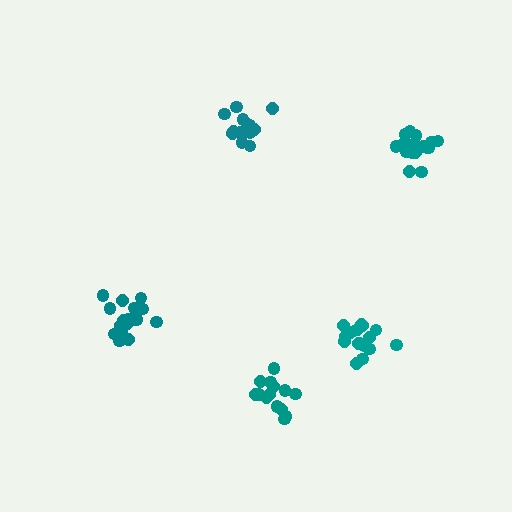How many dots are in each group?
Group 1: 18 dots, Group 2: 14 dots, Group 3: 14 dots, Group 4: 18 dots, Group 5: 19 dots (83 total).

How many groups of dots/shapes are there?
There are 5 groups.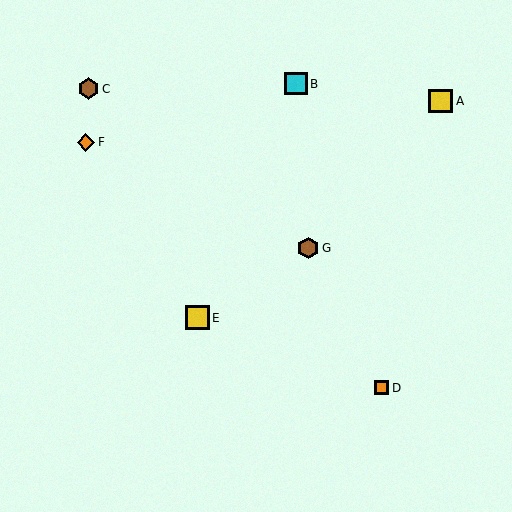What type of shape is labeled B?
Shape B is a cyan square.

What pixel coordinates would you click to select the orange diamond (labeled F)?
Click at (86, 142) to select the orange diamond F.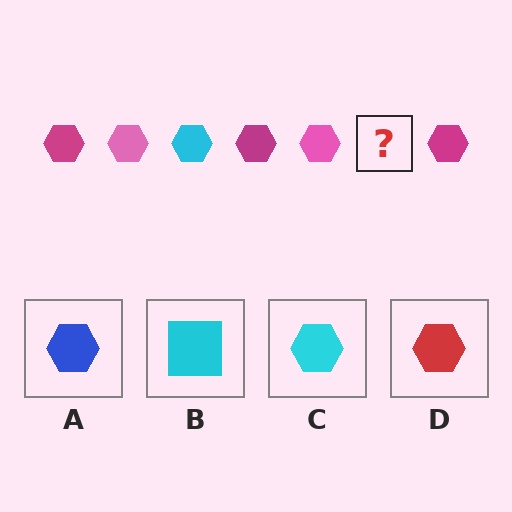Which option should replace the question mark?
Option C.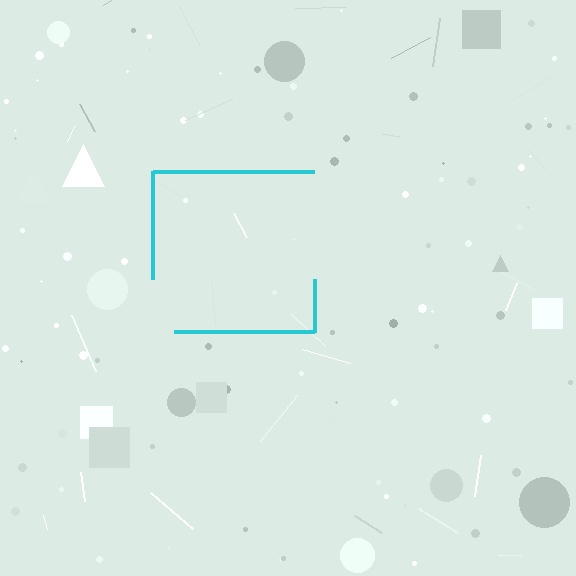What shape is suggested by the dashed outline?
The dashed outline suggests a square.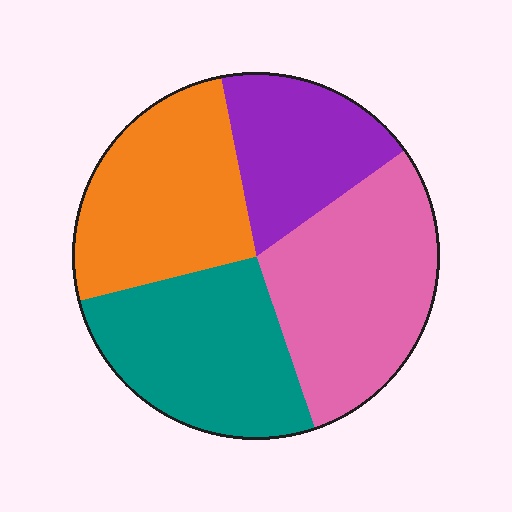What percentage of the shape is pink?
Pink takes up about one third (1/3) of the shape.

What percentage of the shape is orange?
Orange takes up about one quarter (1/4) of the shape.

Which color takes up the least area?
Purple, at roughly 20%.